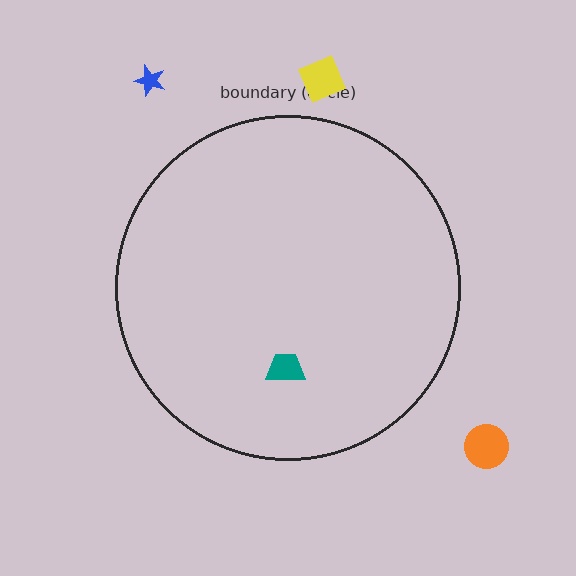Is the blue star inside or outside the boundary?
Outside.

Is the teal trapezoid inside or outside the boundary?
Inside.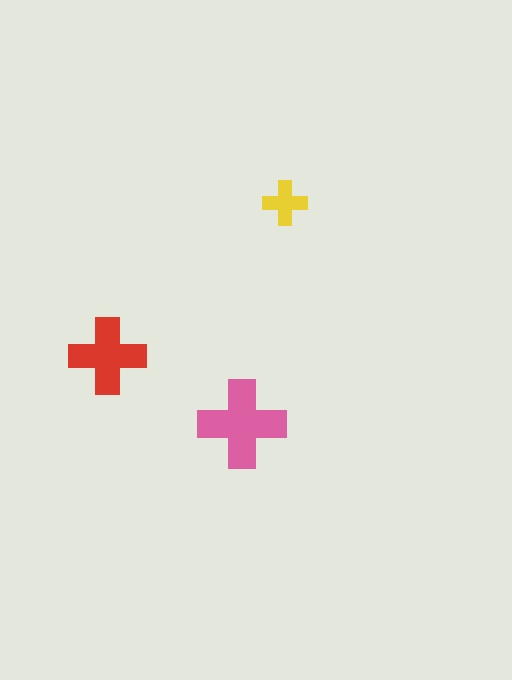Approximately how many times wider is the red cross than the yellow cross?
About 1.5 times wider.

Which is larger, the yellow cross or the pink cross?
The pink one.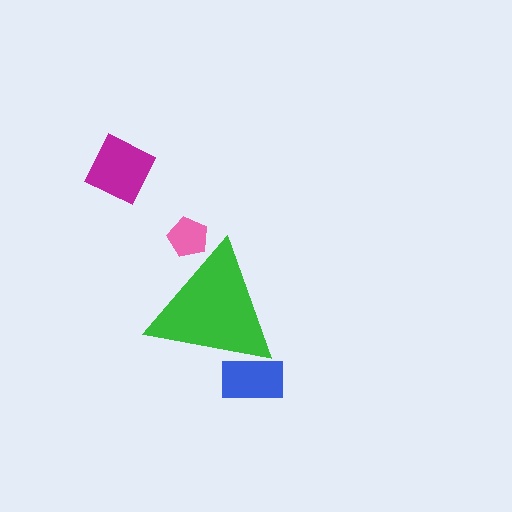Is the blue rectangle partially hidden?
Yes, the blue rectangle is partially hidden behind the green triangle.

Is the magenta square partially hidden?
No, the magenta square is fully visible.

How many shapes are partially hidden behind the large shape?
2 shapes are partially hidden.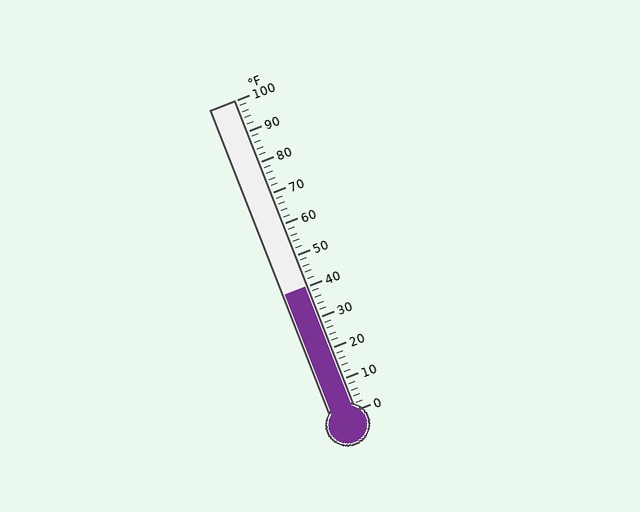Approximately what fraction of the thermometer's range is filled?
The thermometer is filled to approximately 40% of its range.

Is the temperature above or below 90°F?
The temperature is below 90°F.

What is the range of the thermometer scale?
The thermometer scale ranges from 0°F to 100°F.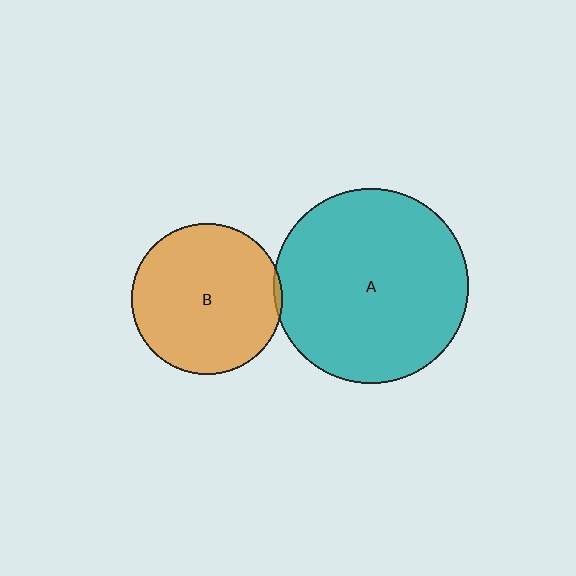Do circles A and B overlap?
Yes.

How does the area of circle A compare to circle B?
Approximately 1.7 times.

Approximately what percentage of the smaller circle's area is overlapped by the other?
Approximately 5%.